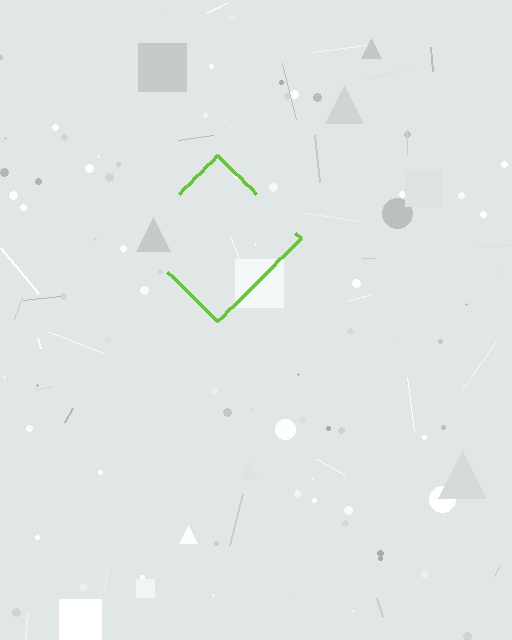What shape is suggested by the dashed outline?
The dashed outline suggests a diamond.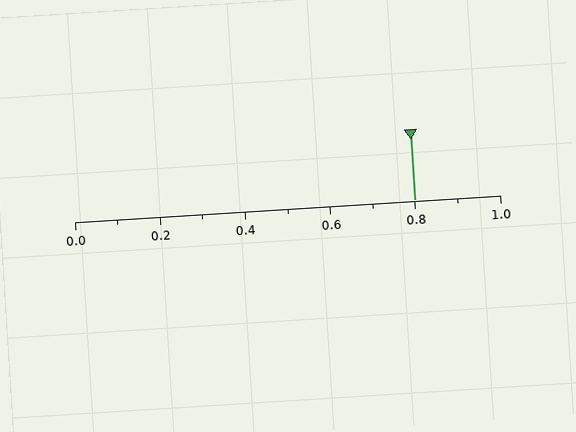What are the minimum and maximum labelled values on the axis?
The axis runs from 0.0 to 1.0.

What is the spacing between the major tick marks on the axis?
The major ticks are spaced 0.2 apart.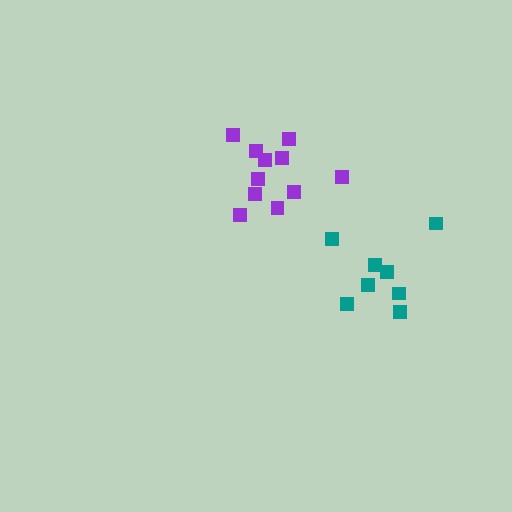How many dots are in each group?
Group 1: 11 dots, Group 2: 8 dots (19 total).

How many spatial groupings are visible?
There are 2 spatial groupings.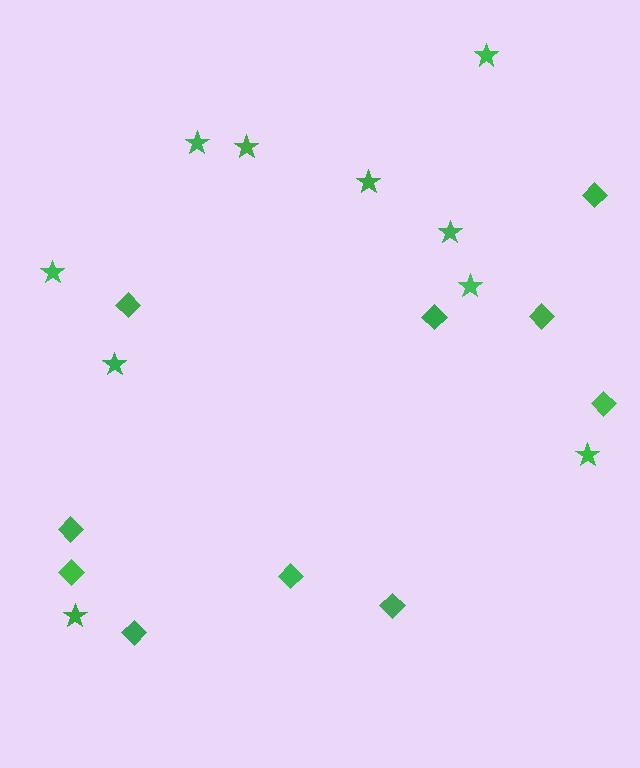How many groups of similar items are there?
There are 2 groups: one group of stars (10) and one group of diamonds (10).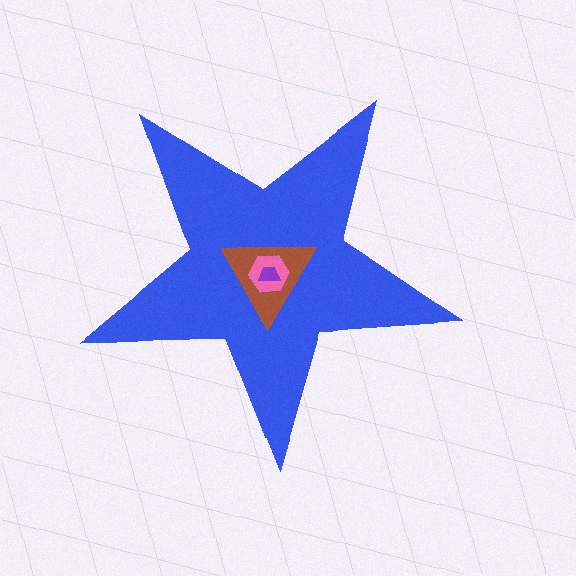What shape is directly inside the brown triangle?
The pink hexagon.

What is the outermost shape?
The blue star.